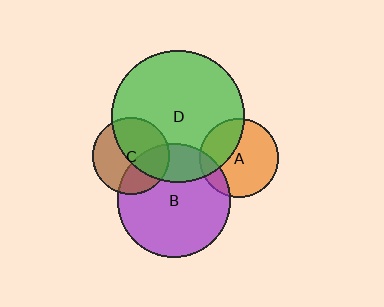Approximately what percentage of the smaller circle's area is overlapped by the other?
Approximately 15%.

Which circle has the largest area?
Circle D (green).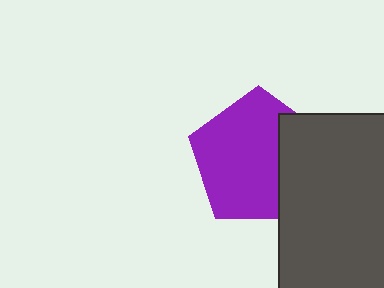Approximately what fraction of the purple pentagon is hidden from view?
Roughly 30% of the purple pentagon is hidden behind the dark gray rectangle.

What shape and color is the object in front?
The object in front is a dark gray rectangle.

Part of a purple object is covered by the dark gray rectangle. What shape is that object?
It is a pentagon.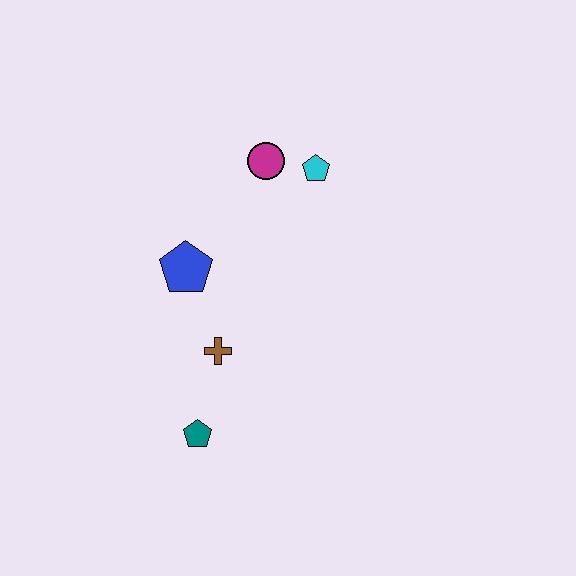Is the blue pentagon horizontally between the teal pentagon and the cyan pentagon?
No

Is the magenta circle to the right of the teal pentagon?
Yes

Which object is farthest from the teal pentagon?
The cyan pentagon is farthest from the teal pentagon.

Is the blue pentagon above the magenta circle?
No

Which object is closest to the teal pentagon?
The brown cross is closest to the teal pentagon.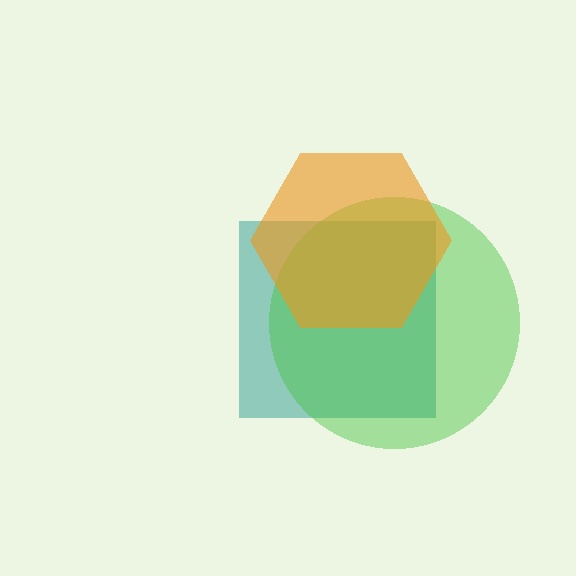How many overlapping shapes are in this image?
There are 3 overlapping shapes in the image.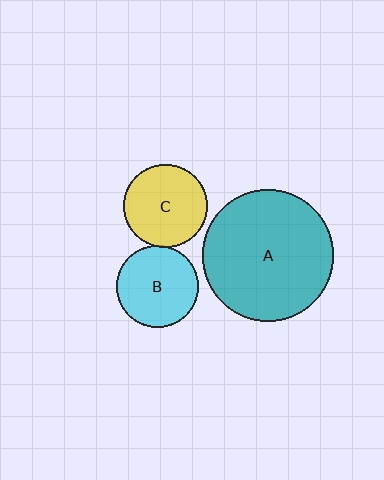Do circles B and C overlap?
Yes.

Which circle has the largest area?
Circle A (teal).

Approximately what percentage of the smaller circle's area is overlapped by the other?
Approximately 5%.